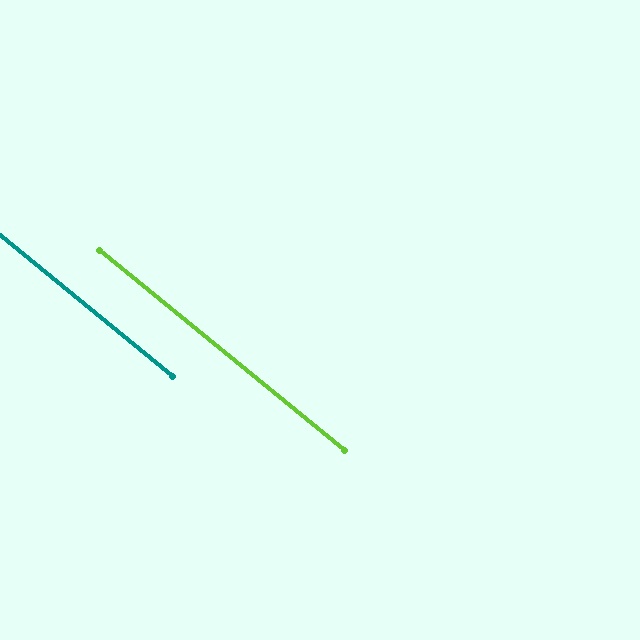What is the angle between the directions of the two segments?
Approximately 0 degrees.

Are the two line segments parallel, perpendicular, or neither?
Parallel — their directions differ by only 0.2°.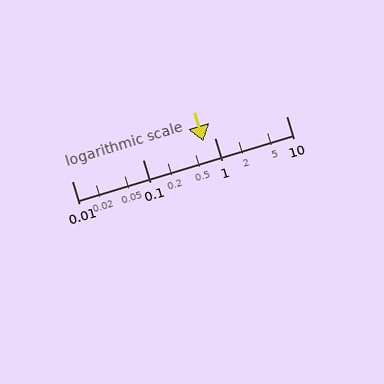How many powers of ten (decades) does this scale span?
The scale spans 3 decades, from 0.01 to 10.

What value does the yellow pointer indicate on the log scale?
The pointer indicates approximately 0.7.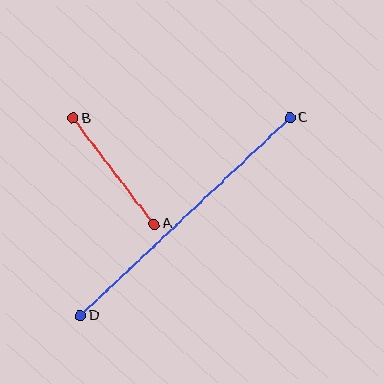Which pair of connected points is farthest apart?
Points C and D are farthest apart.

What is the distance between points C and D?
The distance is approximately 289 pixels.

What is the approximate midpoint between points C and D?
The midpoint is at approximately (185, 217) pixels.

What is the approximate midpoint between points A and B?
The midpoint is at approximately (114, 171) pixels.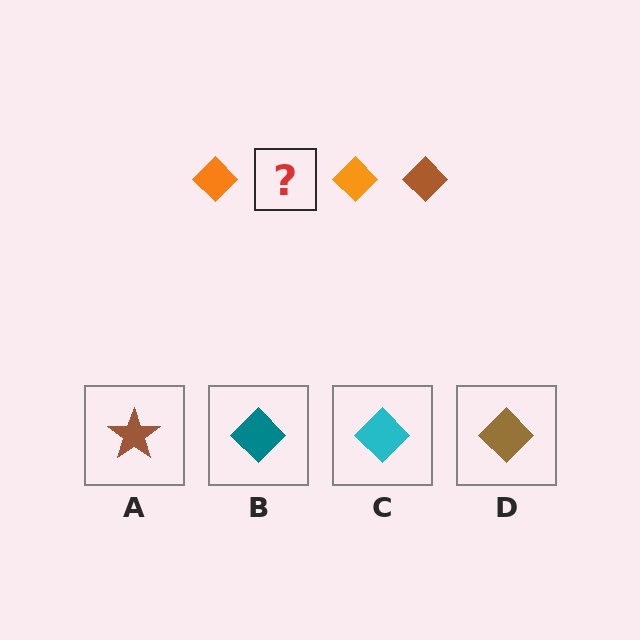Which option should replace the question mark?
Option D.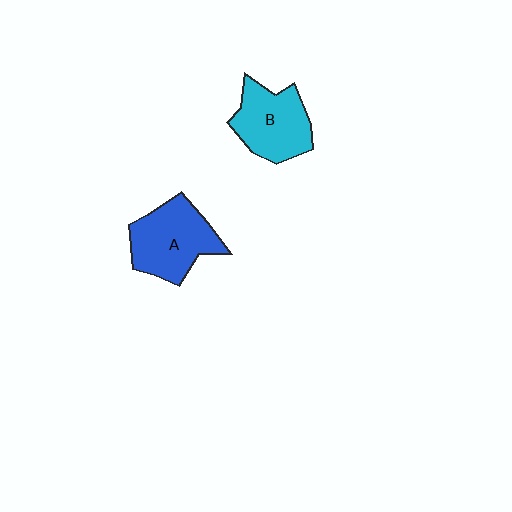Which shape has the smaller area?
Shape B (cyan).